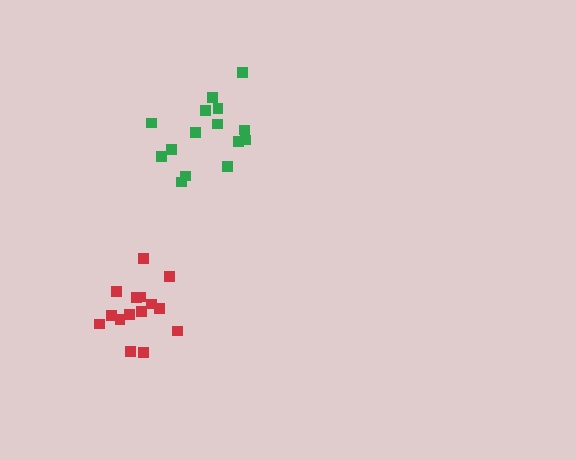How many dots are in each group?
Group 1: 15 dots, Group 2: 15 dots (30 total).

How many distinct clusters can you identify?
There are 2 distinct clusters.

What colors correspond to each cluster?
The clusters are colored: red, green.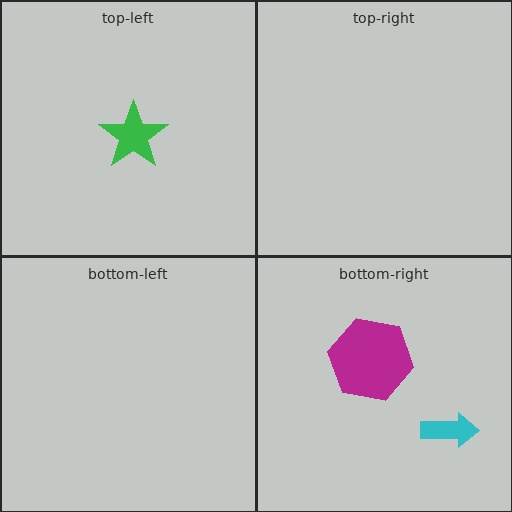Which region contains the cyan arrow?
The bottom-right region.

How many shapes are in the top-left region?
1.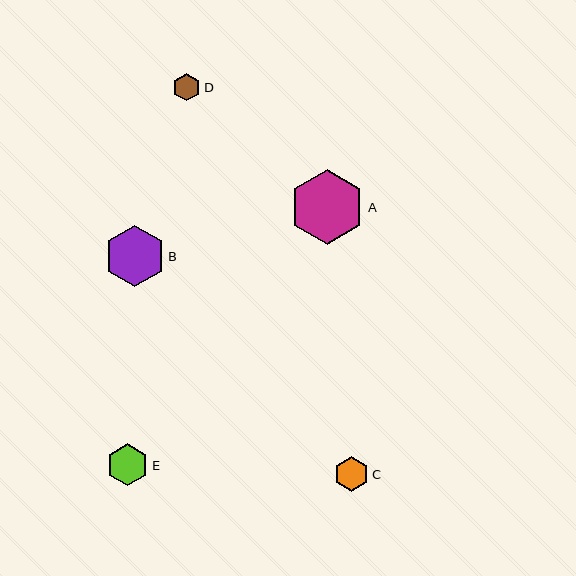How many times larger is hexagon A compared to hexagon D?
Hexagon A is approximately 2.7 times the size of hexagon D.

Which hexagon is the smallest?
Hexagon D is the smallest with a size of approximately 28 pixels.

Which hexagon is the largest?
Hexagon A is the largest with a size of approximately 75 pixels.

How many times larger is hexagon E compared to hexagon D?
Hexagon E is approximately 1.5 times the size of hexagon D.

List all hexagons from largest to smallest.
From largest to smallest: A, B, E, C, D.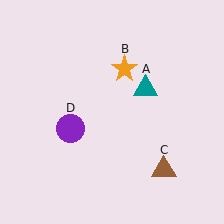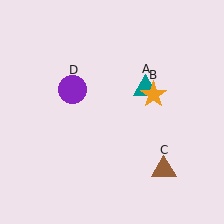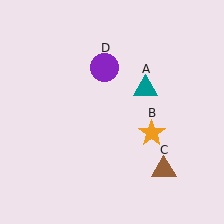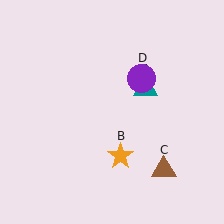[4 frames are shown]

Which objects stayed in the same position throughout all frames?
Teal triangle (object A) and brown triangle (object C) remained stationary.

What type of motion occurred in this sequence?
The orange star (object B), purple circle (object D) rotated clockwise around the center of the scene.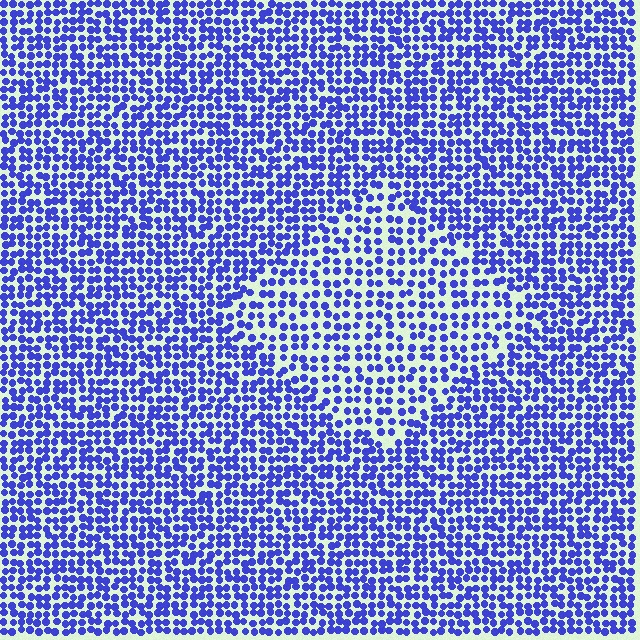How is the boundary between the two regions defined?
The boundary is defined by a change in element density (approximately 1.6x ratio). All elements are the same color, size, and shape.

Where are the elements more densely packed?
The elements are more densely packed outside the diamond boundary.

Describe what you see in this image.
The image contains small blue elements arranged at two different densities. A diamond-shaped region is visible where the elements are less densely packed than the surrounding area.